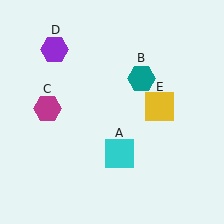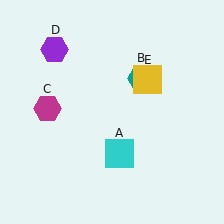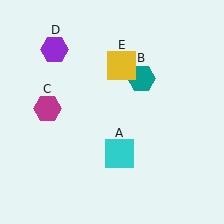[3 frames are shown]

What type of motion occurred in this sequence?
The yellow square (object E) rotated counterclockwise around the center of the scene.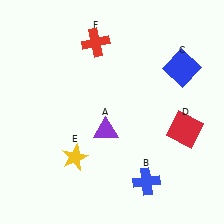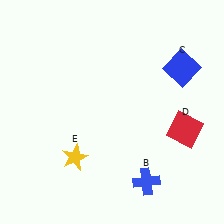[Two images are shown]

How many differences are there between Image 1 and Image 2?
There are 2 differences between the two images.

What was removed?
The red cross (F), the purple triangle (A) were removed in Image 2.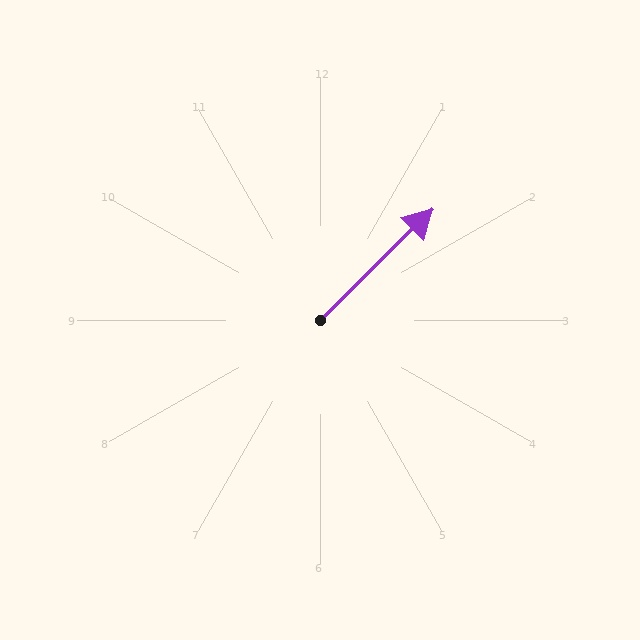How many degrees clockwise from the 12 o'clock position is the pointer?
Approximately 45 degrees.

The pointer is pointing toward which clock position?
Roughly 2 o'clock.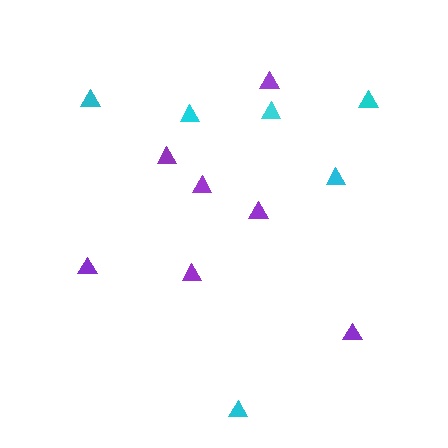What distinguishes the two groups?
There are 2 groups: one group of purple triangles (7) and one group of cyan triangles (6).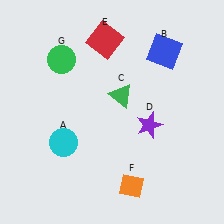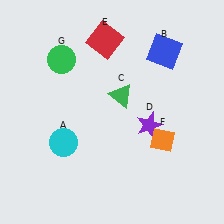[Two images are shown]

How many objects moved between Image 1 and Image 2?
1 object moved between the two images.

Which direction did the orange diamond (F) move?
The orange diamond (F) moved up.